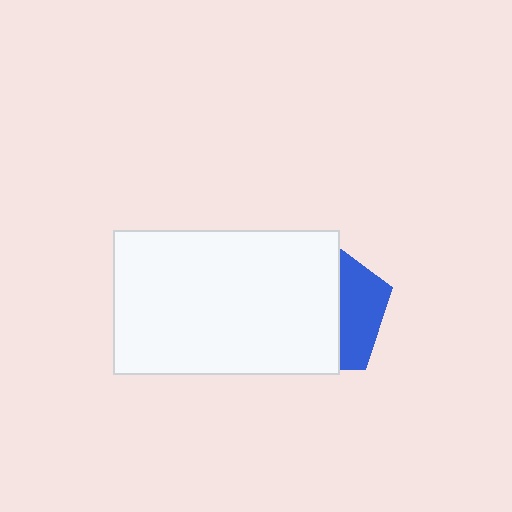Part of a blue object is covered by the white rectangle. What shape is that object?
It is a pentagon.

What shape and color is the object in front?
The object in front is a white rectangle.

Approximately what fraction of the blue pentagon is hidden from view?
Roughly 67% of the blue pentagon is hidden behind the white rectangle.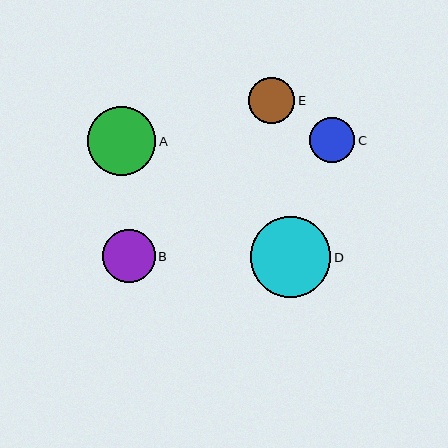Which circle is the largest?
Circle D is the largest with a size of approximately 80 pixels.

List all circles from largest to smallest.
From largest to smallest: D, A, B, E, C.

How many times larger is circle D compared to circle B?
Circle D is approximately 1.5 times the size of circle B.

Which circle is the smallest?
Circle C is the smallest with a size of approximately 45 pixels.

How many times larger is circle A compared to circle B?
Circle A is approximately 1.3 times the size of circle B.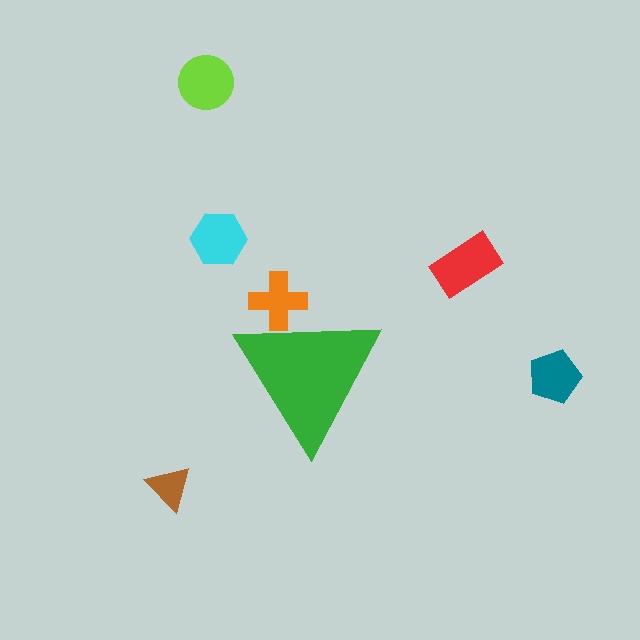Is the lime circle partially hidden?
No, the lime circle is fully visible.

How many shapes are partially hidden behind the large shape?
1 shape is partially hidden.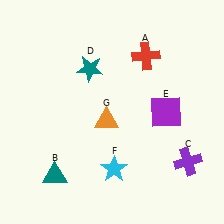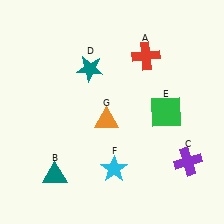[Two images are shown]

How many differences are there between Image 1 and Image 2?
There is 1 difference between the two images.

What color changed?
The square (E) changed from purple in Image 1 to green in Image 2.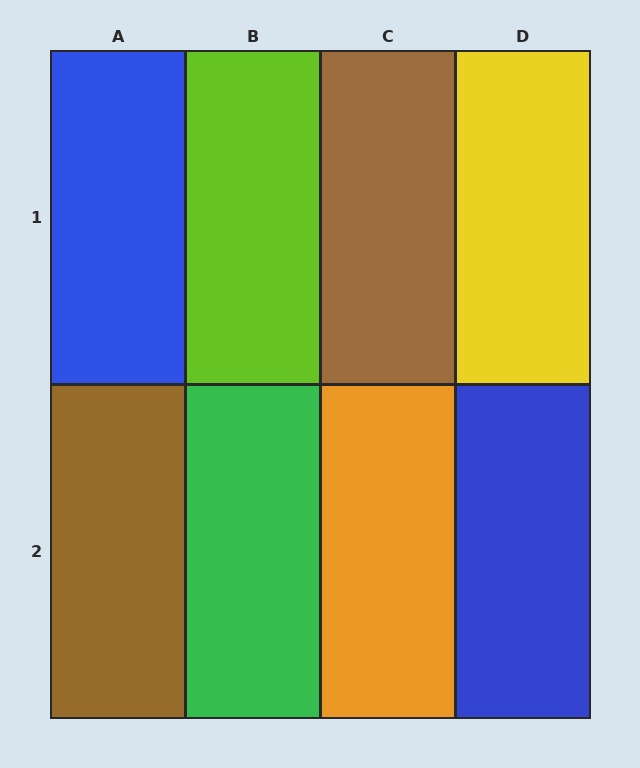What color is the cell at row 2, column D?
Blue.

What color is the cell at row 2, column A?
Brown.